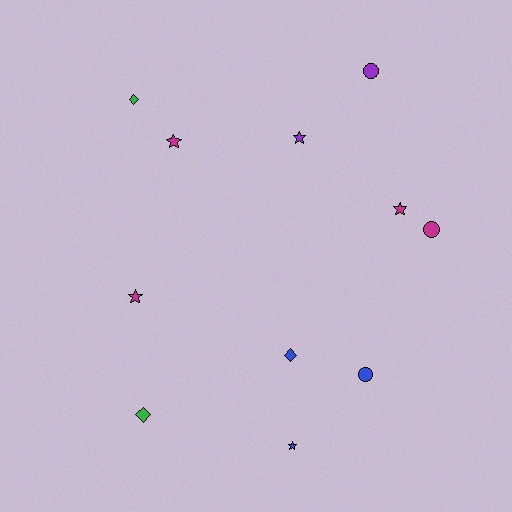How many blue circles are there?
There is 1 blue circle.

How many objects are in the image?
There are 11 objects.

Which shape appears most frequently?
Star, with 5 objects.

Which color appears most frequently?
Magenta, with 4 objects.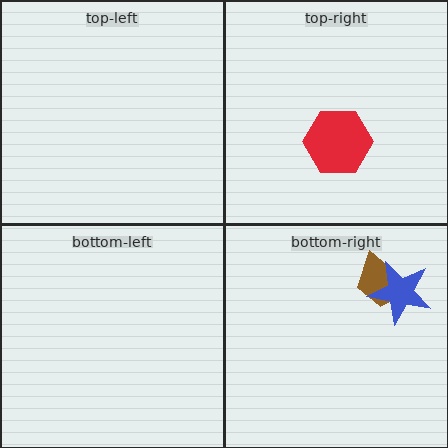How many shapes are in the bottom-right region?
2.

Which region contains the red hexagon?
The top-right region.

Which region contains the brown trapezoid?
The bottom-right region.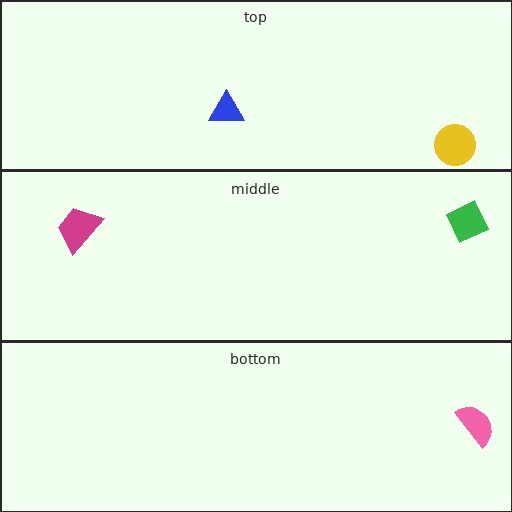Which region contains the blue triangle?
The top region.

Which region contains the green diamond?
The middle region.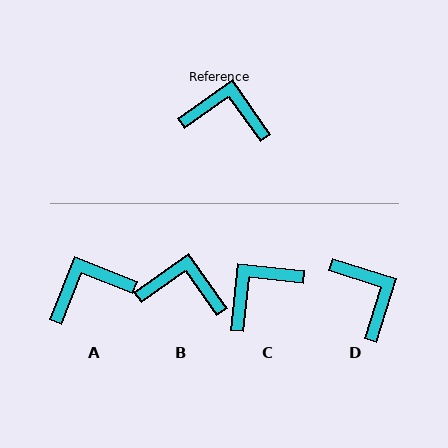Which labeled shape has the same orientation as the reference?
B.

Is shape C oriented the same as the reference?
No, it is off by about 48 degrees.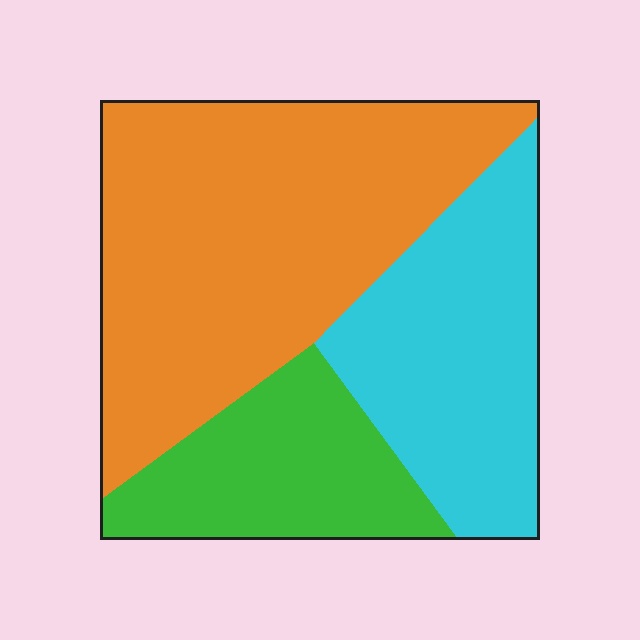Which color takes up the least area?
Green, at roughly 20%.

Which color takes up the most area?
Orange, at roughly 50%.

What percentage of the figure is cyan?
Cyan covers around 30% of the figure.